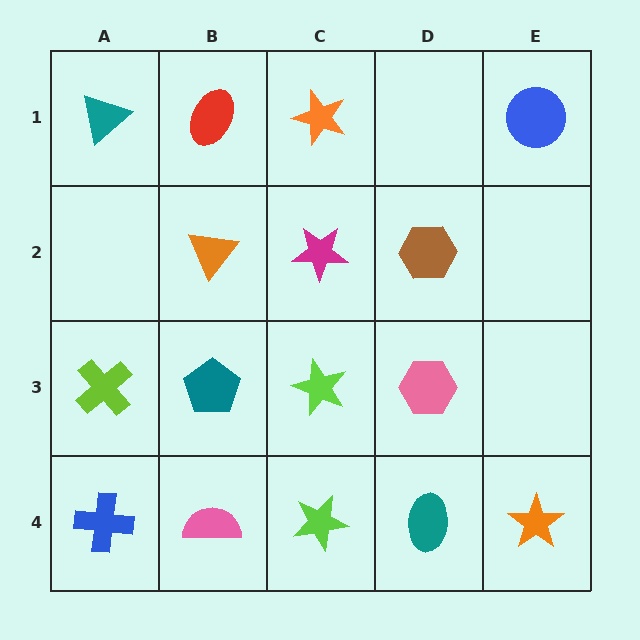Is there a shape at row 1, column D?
No, that cell is empty.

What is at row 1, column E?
A blue circle.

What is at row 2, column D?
A brown hexagon.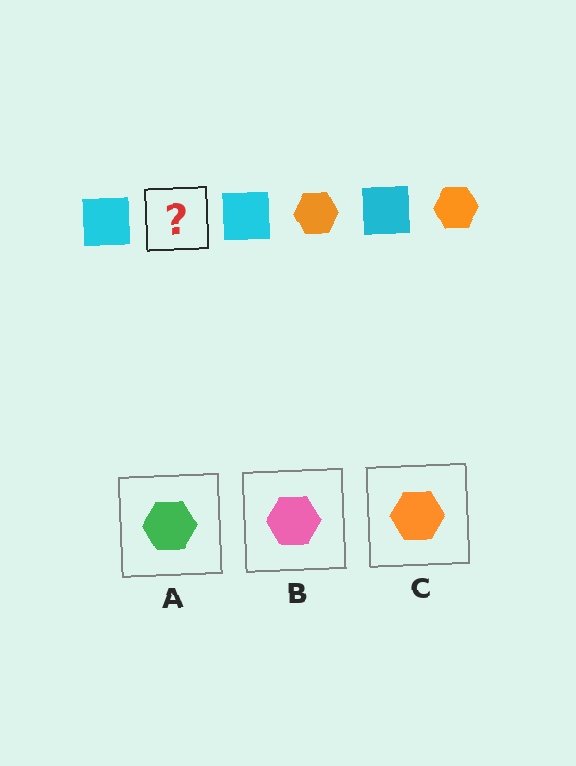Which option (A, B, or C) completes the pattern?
C.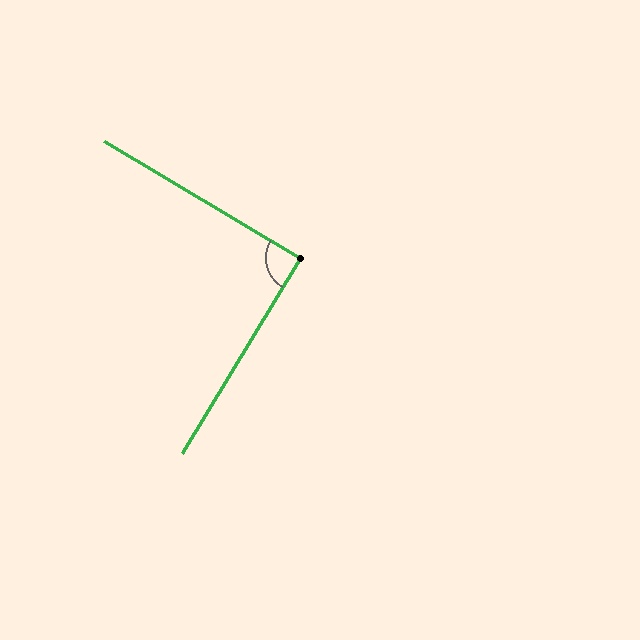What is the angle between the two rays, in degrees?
Approximately 89 degrees.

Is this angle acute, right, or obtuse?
It is approximately a right angle.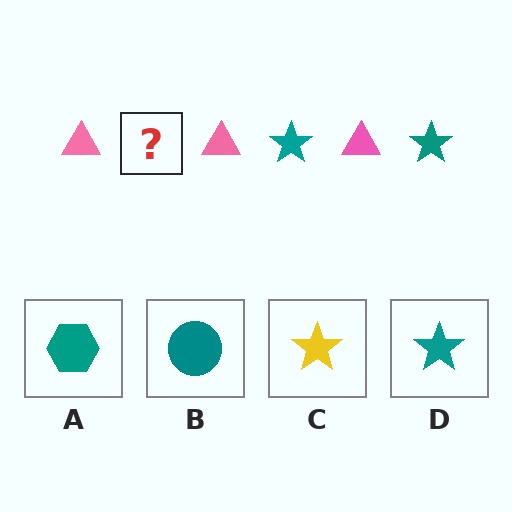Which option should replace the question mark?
Option D.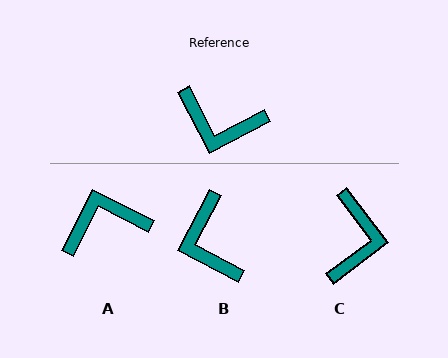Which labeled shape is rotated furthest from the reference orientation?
A, about 144 degrees away.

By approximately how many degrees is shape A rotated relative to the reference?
Approximately 144 degrees clockwise.